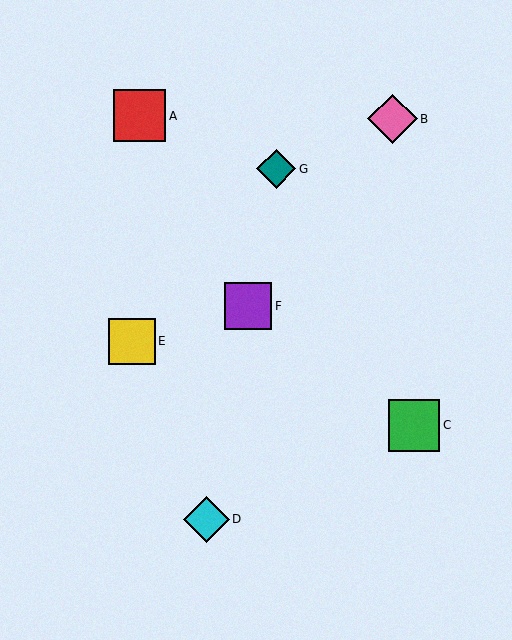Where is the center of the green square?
The center of the green square is at (414, 425).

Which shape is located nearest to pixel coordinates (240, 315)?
The purple square (labeled F) at (248, 306) is nearest to that location.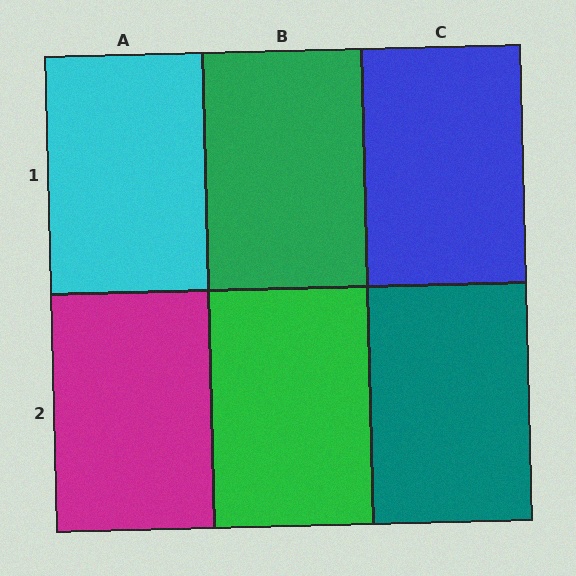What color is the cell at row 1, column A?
Cyan.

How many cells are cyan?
1 cell is cyan.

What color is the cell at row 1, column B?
Green.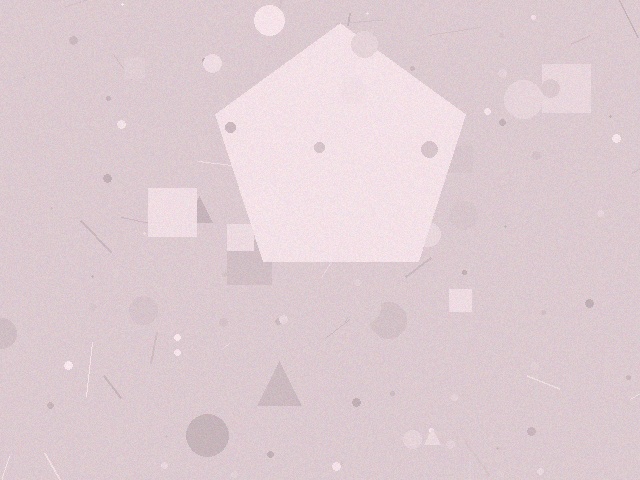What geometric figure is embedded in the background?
A pentagon is embedded in the background.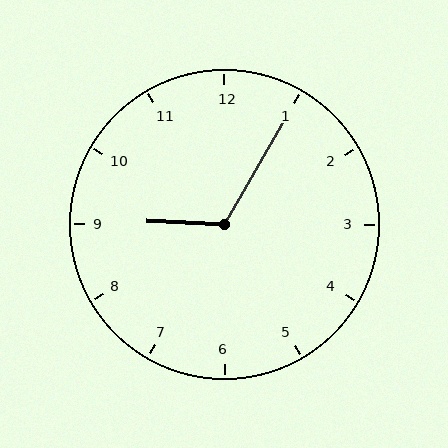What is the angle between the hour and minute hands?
Approximately 118 degrees.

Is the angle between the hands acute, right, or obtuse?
It is obtuse.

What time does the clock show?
9:05.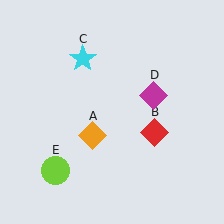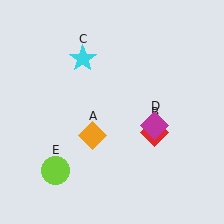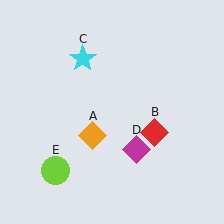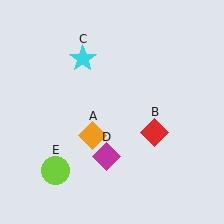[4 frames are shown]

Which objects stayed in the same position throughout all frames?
Orange diamond (object A) and red diamond (object B) and cyan star (object C) and lime circle (object E) remained stationary.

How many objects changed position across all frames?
1 object changed position: magenta diamond (object D).